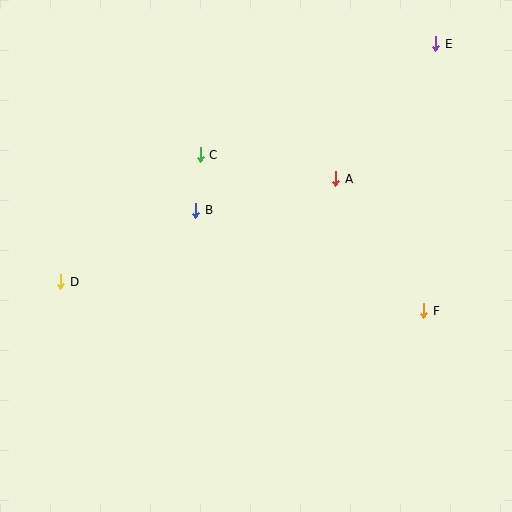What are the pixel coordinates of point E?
Point E is at (436, 44).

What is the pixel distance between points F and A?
The distance between F and A is 159 pixels.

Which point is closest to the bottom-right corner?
Point F is closest to the bottom-right corner.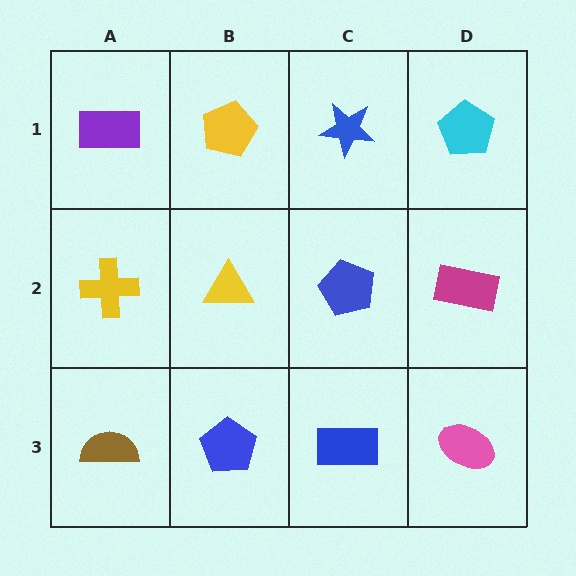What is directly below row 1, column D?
A magenta rectangle.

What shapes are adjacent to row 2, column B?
A yellow pentagon (row 1, column B), a blue pentagon (row 3, column B), a yellow cross (row 2, column A), a blue pentagon (row 2, column C).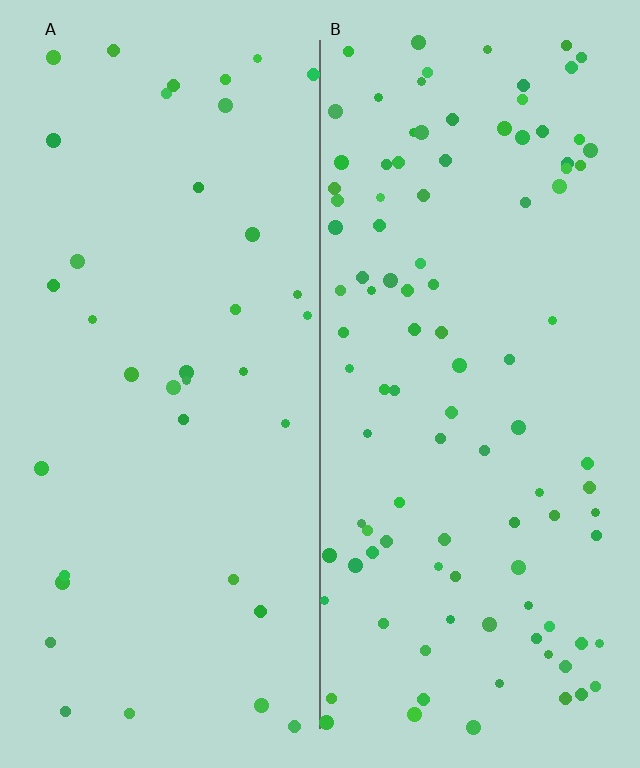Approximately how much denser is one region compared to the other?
Approximately 2.8× — region B over region A.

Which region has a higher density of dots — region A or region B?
B (the right).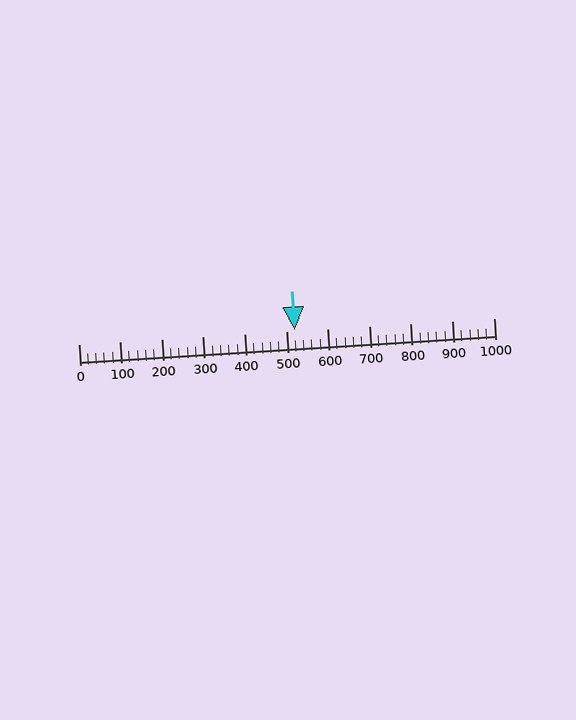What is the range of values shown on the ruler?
The ruler shows values from 0 to 1000.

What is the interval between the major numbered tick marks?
The major tick marks are spaced 100 units apart.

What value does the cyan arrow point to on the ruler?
The cyan arrow points to approximately 521.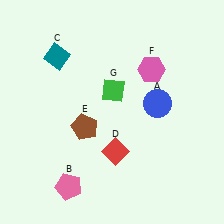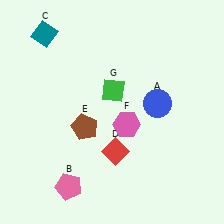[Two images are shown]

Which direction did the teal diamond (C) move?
The teal diamond (C) moved up.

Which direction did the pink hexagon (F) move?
The pink hexagon (F) moved down.